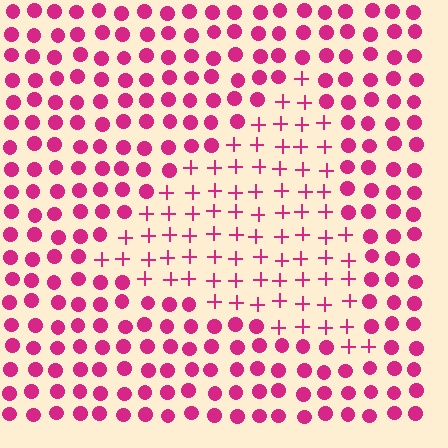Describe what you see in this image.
The image is filled with small magenta elements arranged in a uniform grid. A triangle-shaped region contains plus signs, while the surrounding area contains circles. The boundary is defined purely by the change in element shape.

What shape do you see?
I see a triangle.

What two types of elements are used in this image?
The image uses plus signs inside the triangle region and circles outside it.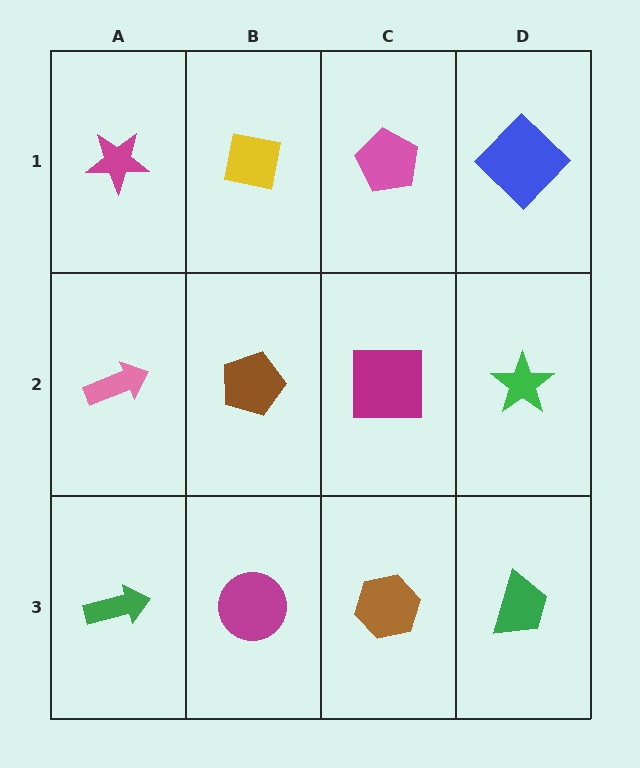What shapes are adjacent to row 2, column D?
A blue diamond (row 1, column D), a green trapezoid (row 3, column D), a magenta square (row 2, column C).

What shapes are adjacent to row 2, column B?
A yellow square (row 1, column B), a magenta circle (row 3, column B), a pink arrow (row 2, column A), a magenta square (row 2, column C).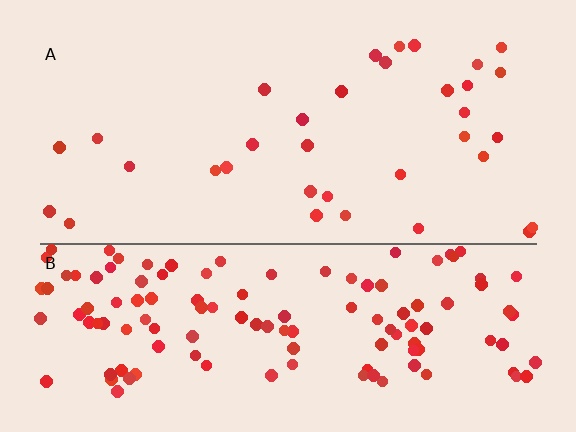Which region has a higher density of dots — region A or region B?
B (the bottom).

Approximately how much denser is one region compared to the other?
Approximately 3.9× — region B over region A.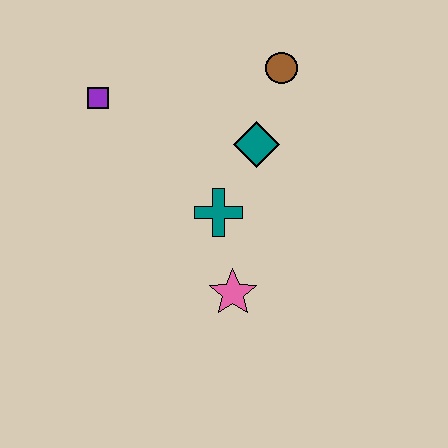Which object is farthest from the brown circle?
The pink star is farthest from the brown circle.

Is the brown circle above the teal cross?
Yes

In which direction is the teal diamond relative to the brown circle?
The teal diamond is below the brown circle.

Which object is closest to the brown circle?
The teal diamond is closest to the brown circle.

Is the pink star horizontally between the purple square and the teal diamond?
Yes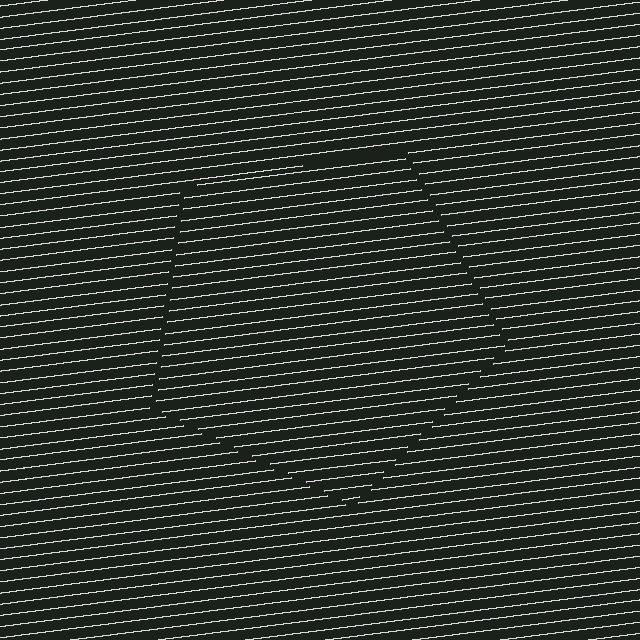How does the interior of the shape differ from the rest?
The interior of the shape contains the same grating, shifted by half a period — the contour is defined by the phase discontinuity where line-ends from the inner and outer gratings abut.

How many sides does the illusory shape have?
5 sides — the line-ends trace a pentagon.